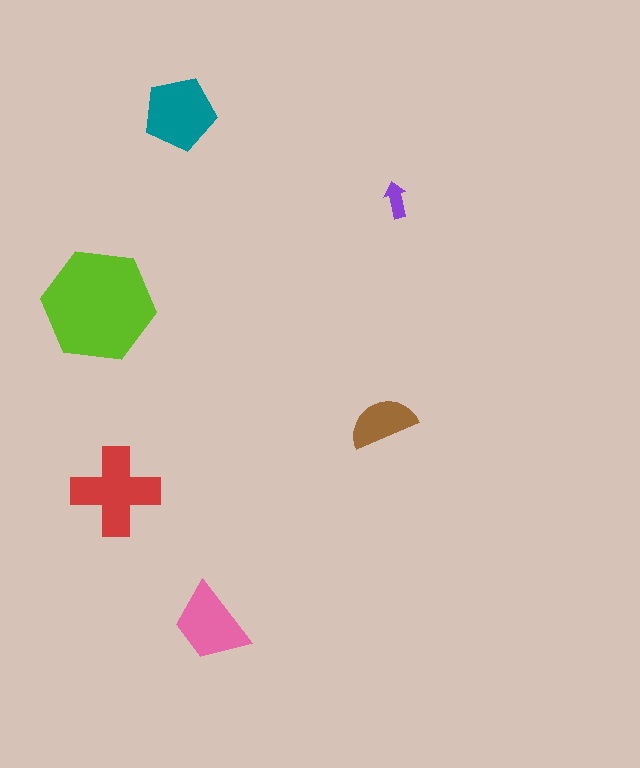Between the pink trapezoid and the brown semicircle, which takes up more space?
The pink trapezoid.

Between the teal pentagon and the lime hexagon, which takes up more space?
The lime hexagon.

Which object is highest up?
The teal pentagon is topmost.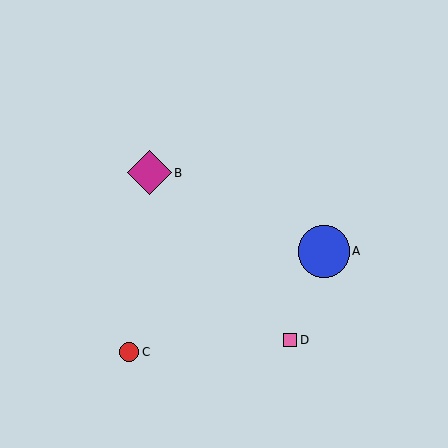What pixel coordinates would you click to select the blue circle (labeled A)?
Click at (324, 251) to select the blue circle A.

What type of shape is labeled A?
Shape A is a blue circle.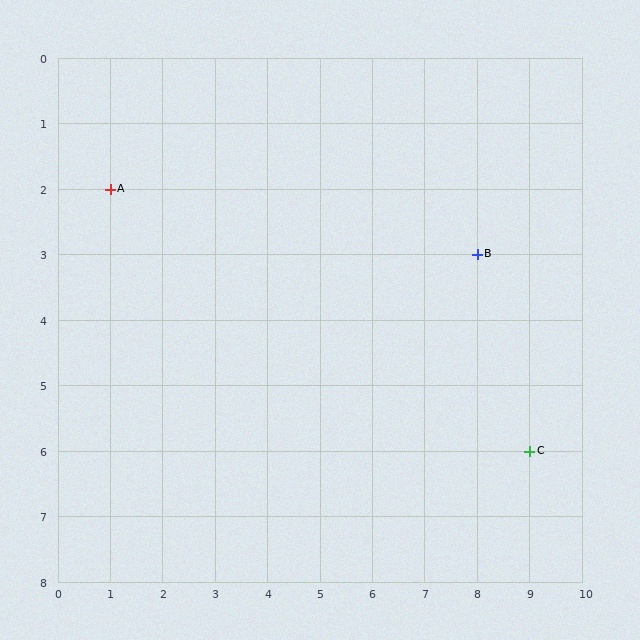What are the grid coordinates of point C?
Point C is at grid coordinates (9, 6).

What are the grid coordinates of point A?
Point A is at grid coordinates (1, 2).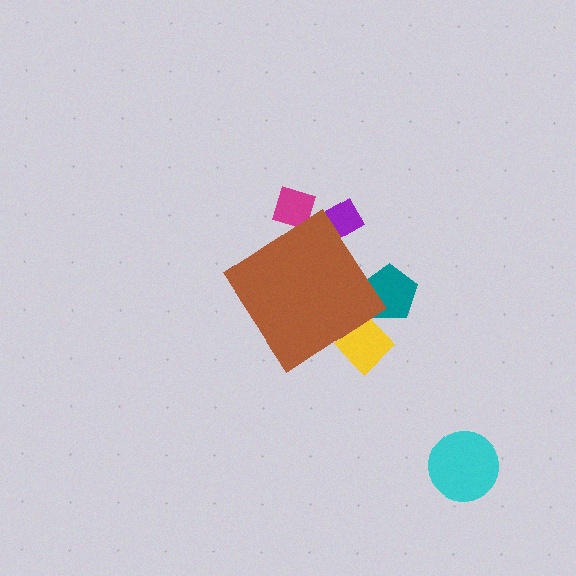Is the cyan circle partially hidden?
No, the cyan circle is fully visible.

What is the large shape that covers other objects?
A brown diamond.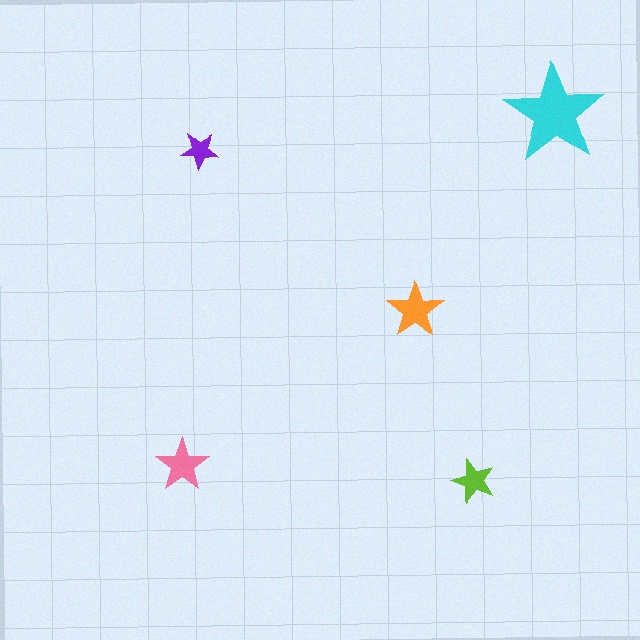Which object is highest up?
The cyan star is topmost.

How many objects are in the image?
There are 5 objects in the image.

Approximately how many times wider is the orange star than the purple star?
About 1.5 times wider.